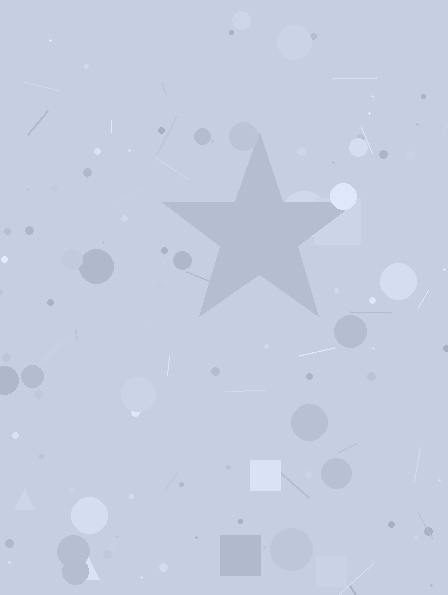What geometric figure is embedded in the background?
A star is embedded in the background.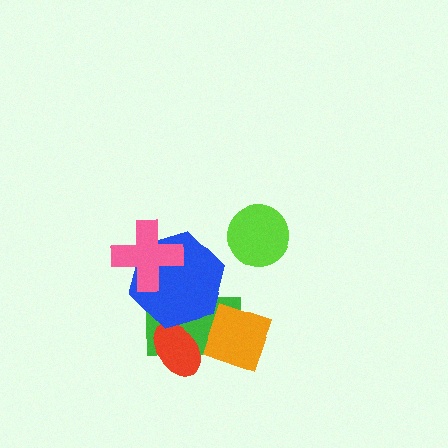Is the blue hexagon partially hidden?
Yes, it is partially covered by another shape.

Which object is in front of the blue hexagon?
The pink cross is in front of the blue hexagon.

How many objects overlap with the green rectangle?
3 objects overlap with the green rectangle.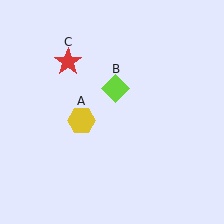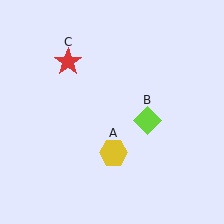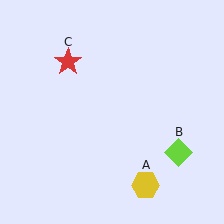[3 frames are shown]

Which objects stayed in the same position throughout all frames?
Red star (object C) remained stationary.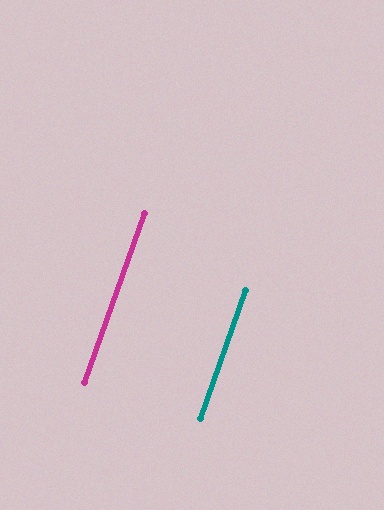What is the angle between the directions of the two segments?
Approximately 0 degrees.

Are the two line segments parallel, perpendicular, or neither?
Parallel — their directions differ by only 0.3°.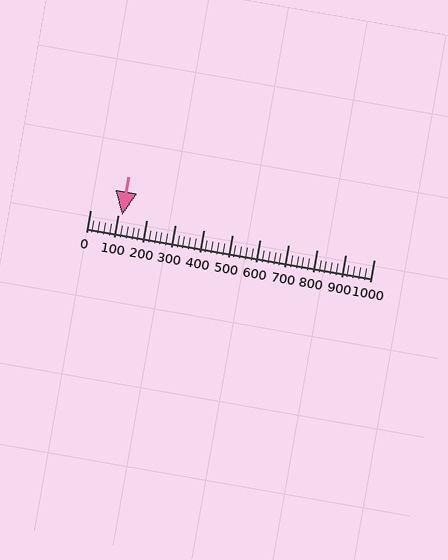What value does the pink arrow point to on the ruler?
The pink arrow points to approximately 114.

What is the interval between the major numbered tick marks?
The major tick marks are spaced 100 units apart.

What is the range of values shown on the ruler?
The ruler shows values from 0 to 1000.